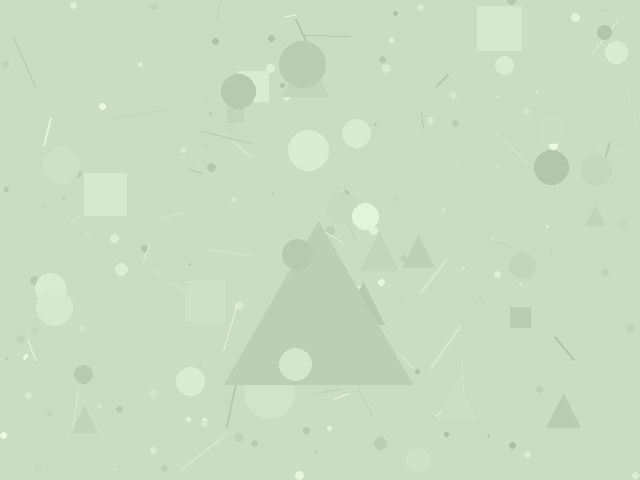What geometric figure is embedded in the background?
A triangle is embedded in the background.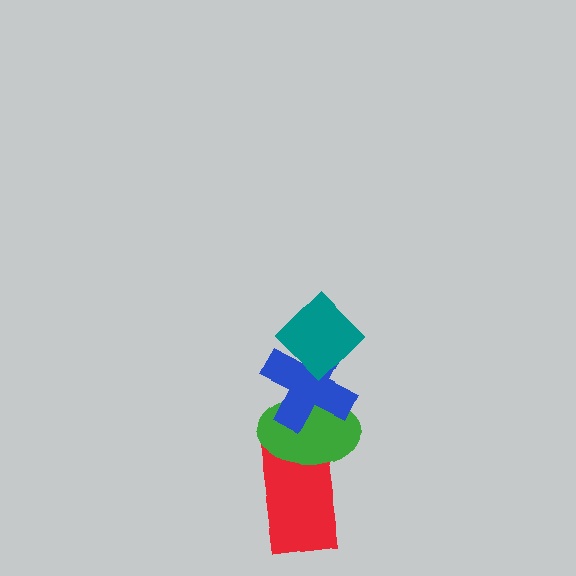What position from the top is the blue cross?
The blue cross is 2nd from the top.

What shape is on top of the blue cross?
The teal diamond is on top of the blue cross.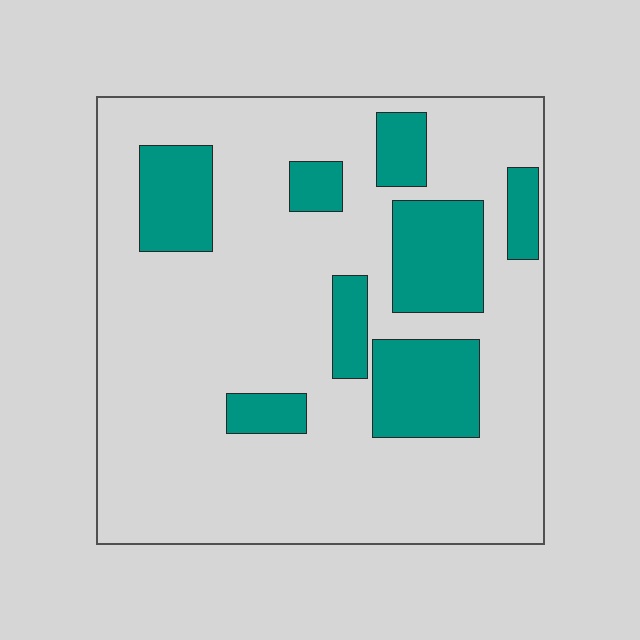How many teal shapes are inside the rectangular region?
8.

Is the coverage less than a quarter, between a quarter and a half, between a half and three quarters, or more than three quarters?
Less than a quarter.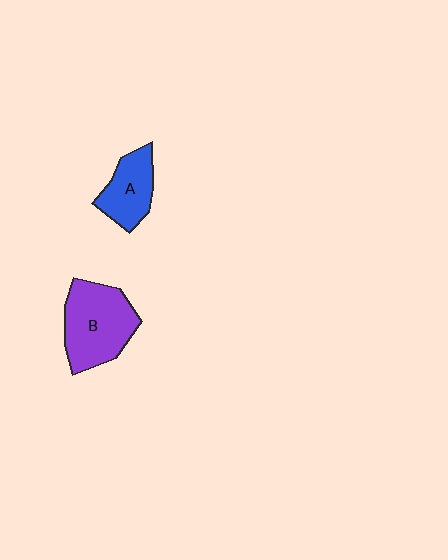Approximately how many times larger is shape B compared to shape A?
Approximately 1.6 times.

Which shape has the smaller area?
Shape A (blue).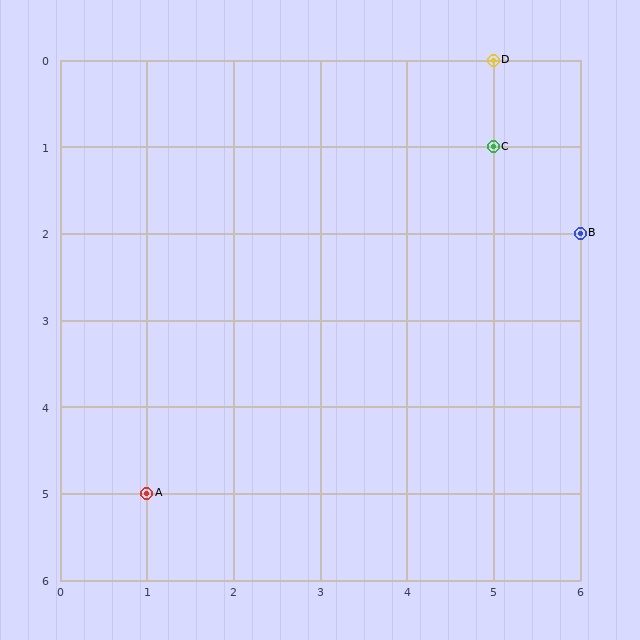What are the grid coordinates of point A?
Point A is at grid coordinates (1, 5).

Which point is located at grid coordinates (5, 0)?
Point D is at (5, 0).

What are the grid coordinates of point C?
Point C is at grid coordinates (5, 1).